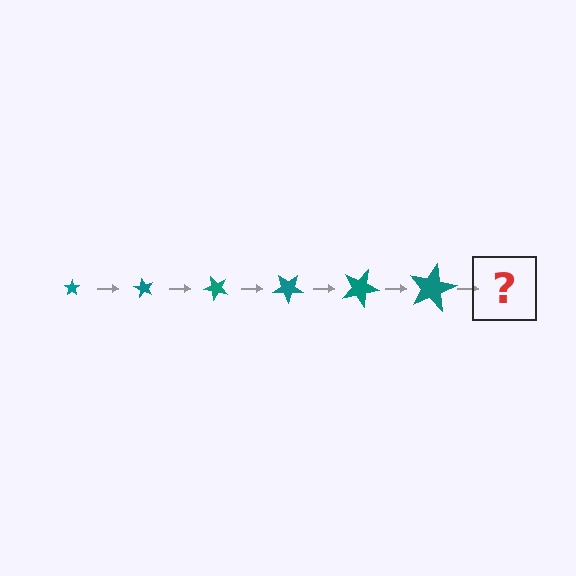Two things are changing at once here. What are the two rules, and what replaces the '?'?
The two rules are that the star grows larger each step and it rotates 60 degrees each step. The '?' should be a star, larger than the previous one and rotated 360 degrees from the start.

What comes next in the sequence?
The next element should be a star, larger than the previous one and rotated 360 degrees from the start.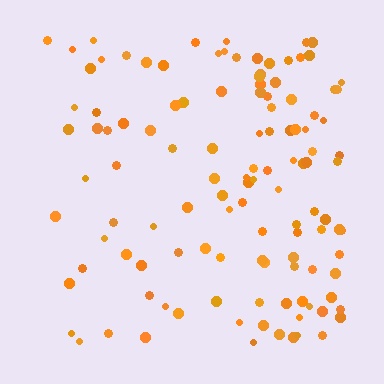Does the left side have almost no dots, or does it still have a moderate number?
Still a moderate number, just noticeably fewer than the right.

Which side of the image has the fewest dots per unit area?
The left.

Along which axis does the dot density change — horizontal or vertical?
Horizontal.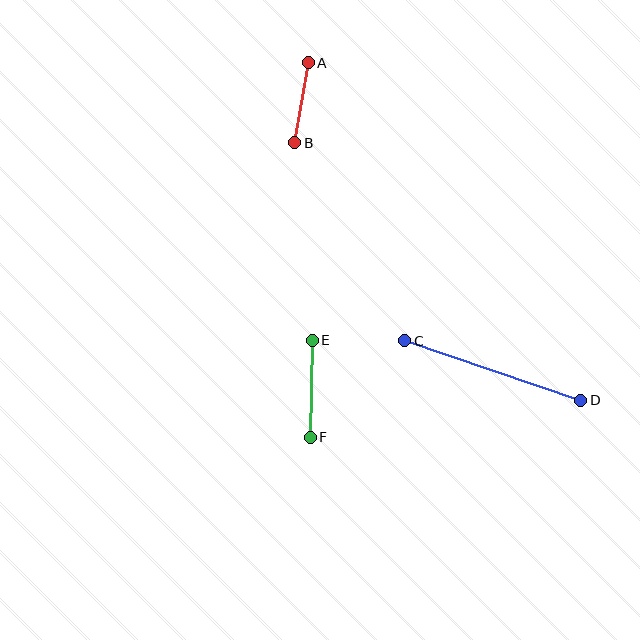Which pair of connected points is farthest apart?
Points C and D are farthest apart.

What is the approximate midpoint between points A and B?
The midpoint is at approximately (301, 103) pixels.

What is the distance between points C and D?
The distance is approximately 186 pixels.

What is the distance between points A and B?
The distance is approximately 81 pixels.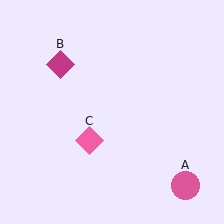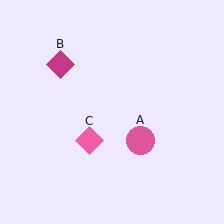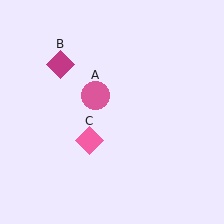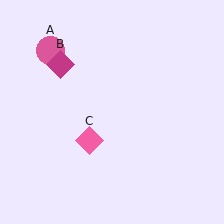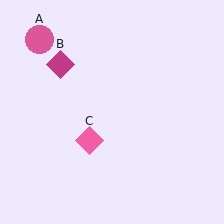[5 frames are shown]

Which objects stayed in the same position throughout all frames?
Magenta diamond (object B) and pink diamond (object C) remained stationary.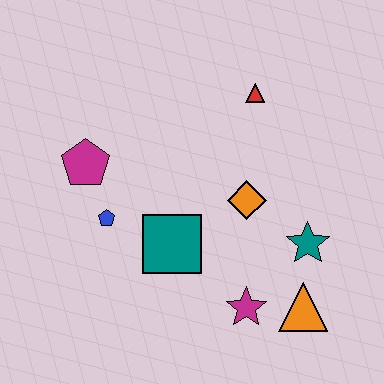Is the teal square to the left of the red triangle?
Yes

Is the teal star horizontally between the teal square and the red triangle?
No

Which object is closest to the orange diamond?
The teal star is closest to the orange diamond.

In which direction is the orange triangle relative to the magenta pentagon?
The orange triangle is to the right of the magenta pentagon.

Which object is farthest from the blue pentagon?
The orange triangle is farthest from the blue pentagon.